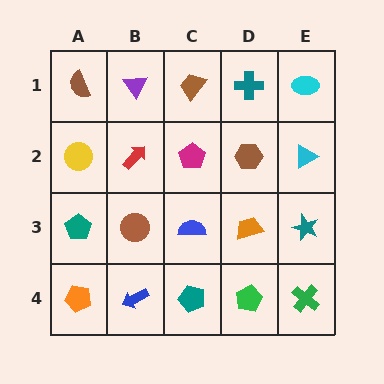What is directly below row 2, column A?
A teal pentagon.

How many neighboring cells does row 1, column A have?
2.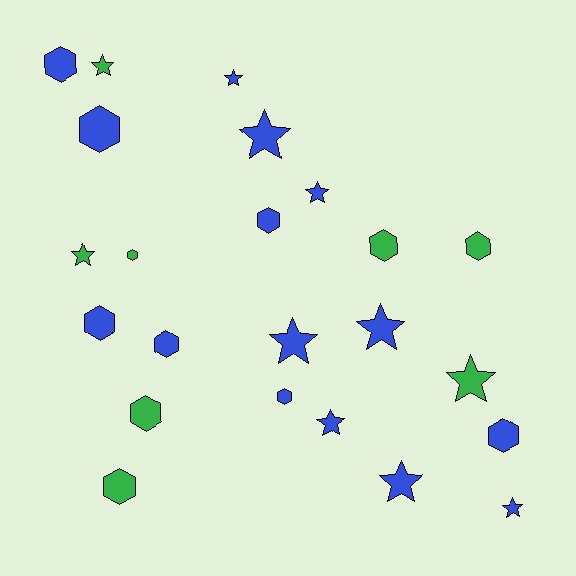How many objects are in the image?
There are 23 objects.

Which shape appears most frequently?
Hexagon, with 12 objects.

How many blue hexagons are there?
There are 7 blue hexagons.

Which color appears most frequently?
Blue, with 15 objects.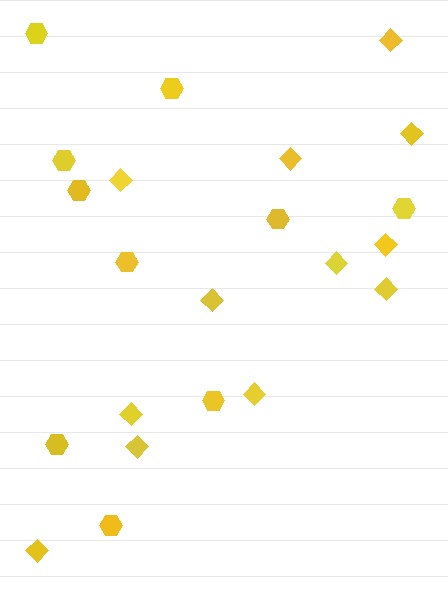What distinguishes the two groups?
There are 2 groups: one group of diamonds (12) and one group of hexagons (10).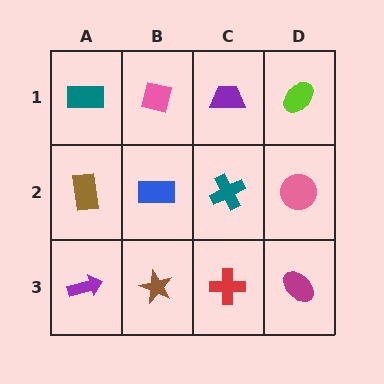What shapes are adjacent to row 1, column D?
A pink circle (row 2, column D), a purple trapezoid (row 1, column C).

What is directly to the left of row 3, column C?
A brown star.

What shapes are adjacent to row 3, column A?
A brown rectangle (row 2, column A), a brown star (row 3, column B).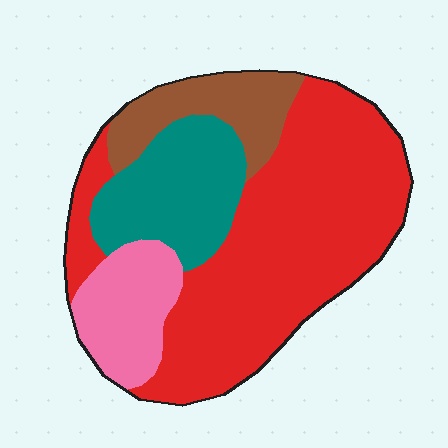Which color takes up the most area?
Red, at roughly 55%.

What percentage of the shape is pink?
Pink covers 13% of the shape.